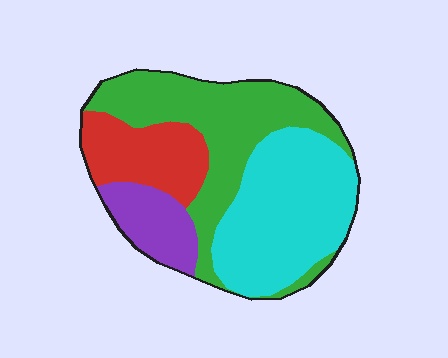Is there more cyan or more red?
Cyan.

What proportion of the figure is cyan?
Cyan takes up about three eighths (3/8) of the figure.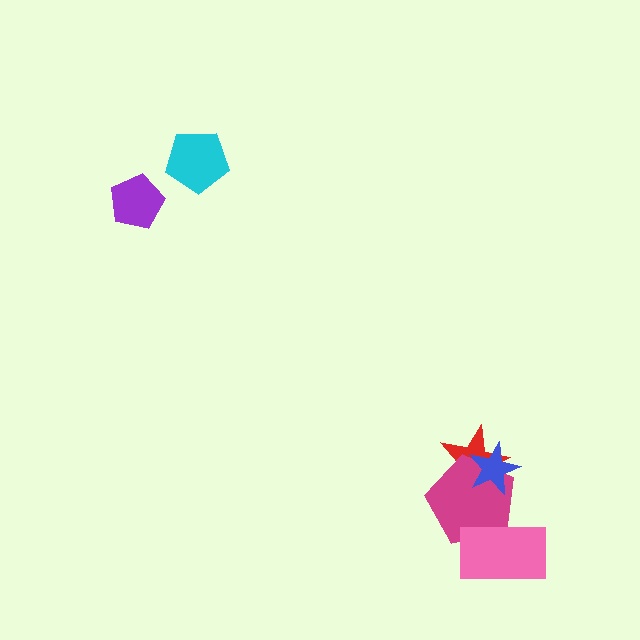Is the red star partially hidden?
Yes, it is partially covered by another shape.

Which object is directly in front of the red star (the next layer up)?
The magenta pentagon is directly in front of the red star.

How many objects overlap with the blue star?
2 objects overlap with the blue star.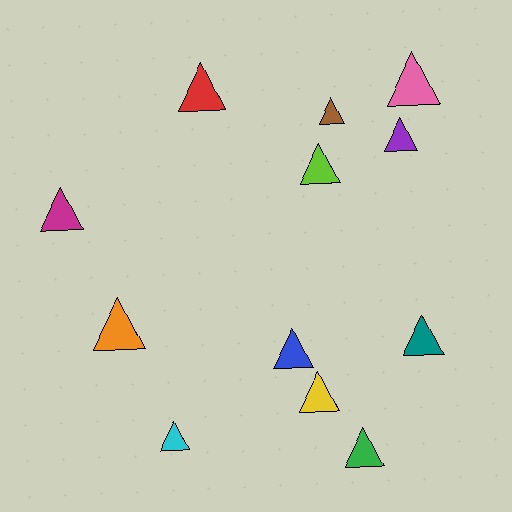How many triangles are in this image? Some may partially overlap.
There are 12 triangles.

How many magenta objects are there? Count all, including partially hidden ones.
There is 1 magenta object.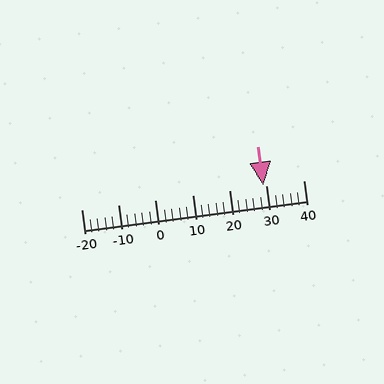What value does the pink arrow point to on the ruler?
The pink arrow points to approximately 29.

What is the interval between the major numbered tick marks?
The major tick marks are spaced 10 units apart.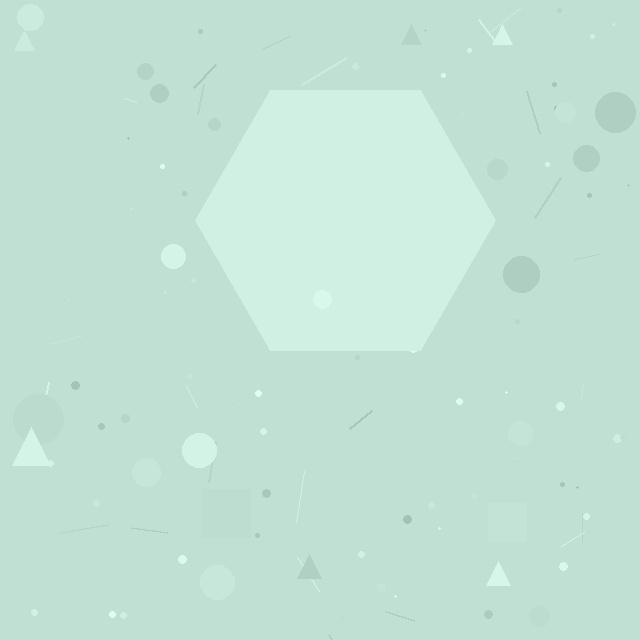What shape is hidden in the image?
A hexagon is hidden in the image.